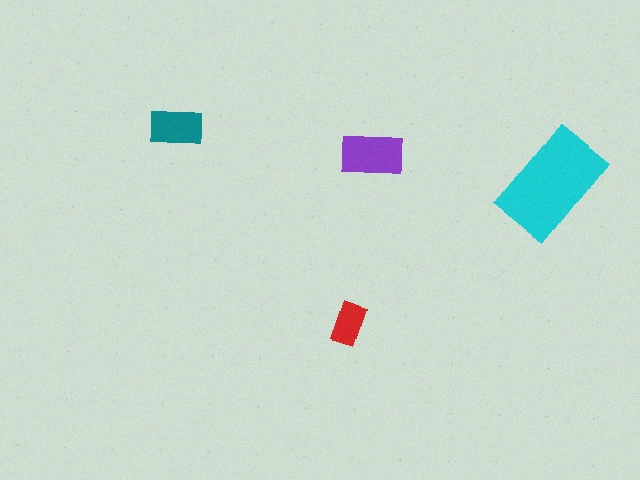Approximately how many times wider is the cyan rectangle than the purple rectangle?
About 2 times wider.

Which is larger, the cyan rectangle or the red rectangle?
The cyan one.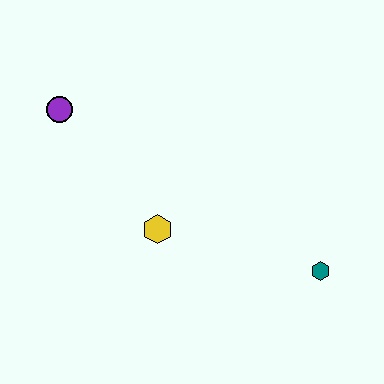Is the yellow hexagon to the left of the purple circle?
No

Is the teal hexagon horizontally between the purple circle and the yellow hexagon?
No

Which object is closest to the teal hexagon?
The yellow hexagon is closest to the teal hexagon.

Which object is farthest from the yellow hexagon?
The teal hexagon is farthest from the yellow hexagon.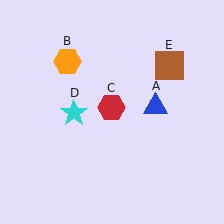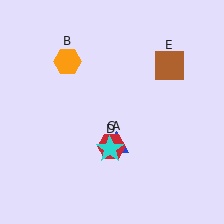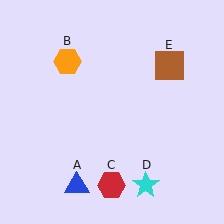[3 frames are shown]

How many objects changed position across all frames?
3 objects changed position: blue triangle (object A), red hexagon (object C), cyan star (object D).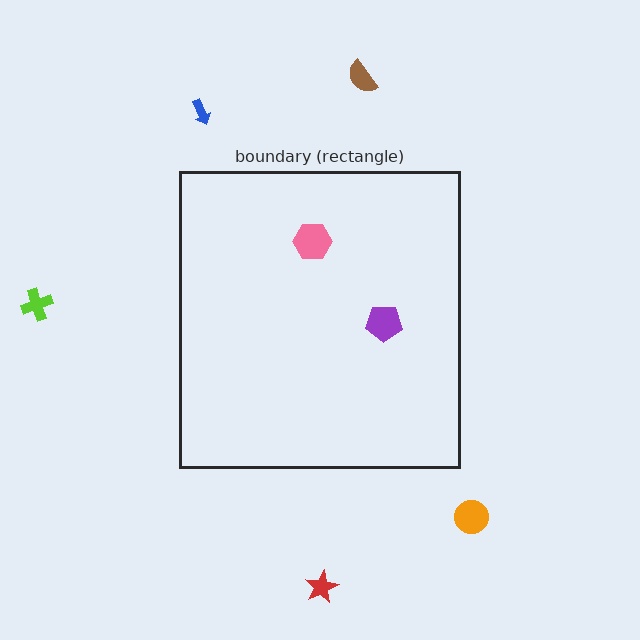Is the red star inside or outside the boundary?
Outside.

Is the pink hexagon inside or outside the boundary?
Inside.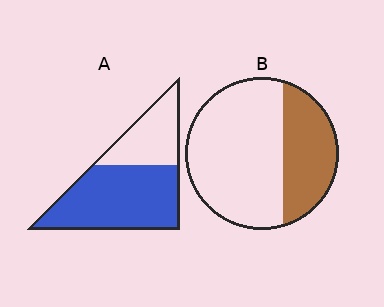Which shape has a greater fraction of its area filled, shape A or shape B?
Shape A.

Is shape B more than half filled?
No.